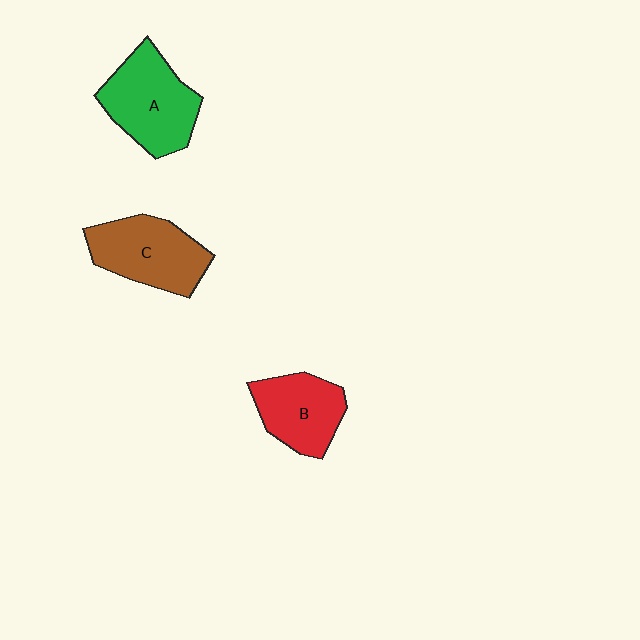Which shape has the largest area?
Shape A (green).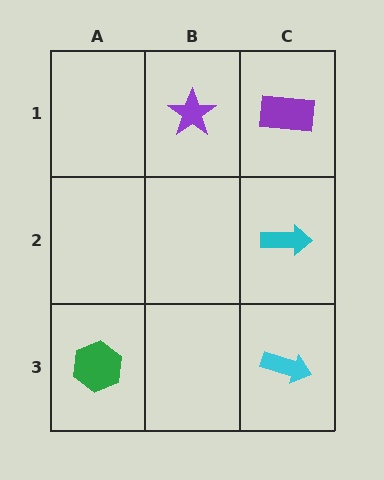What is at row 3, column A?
A green hexagon.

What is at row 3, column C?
A cyan arrow.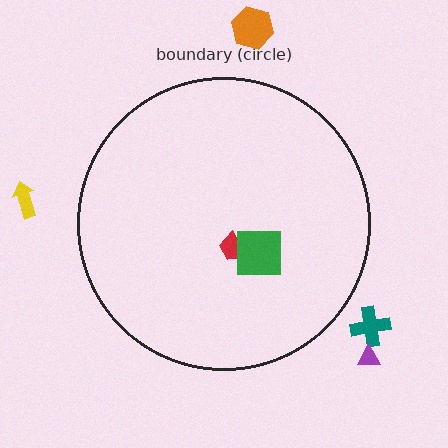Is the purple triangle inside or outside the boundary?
Outside.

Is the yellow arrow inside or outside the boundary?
Outside.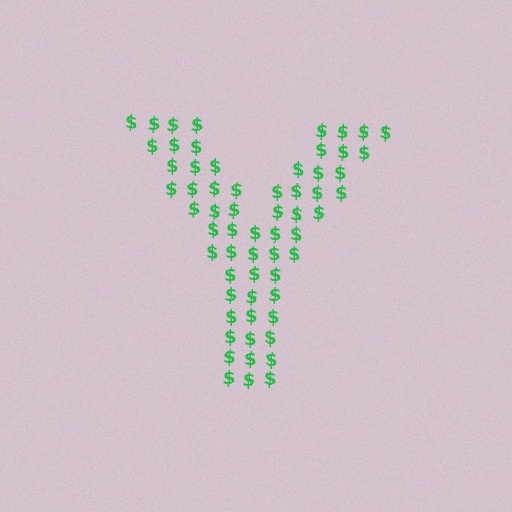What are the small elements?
The small elements are dollar signs.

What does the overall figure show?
The overall figure shows the letter Y.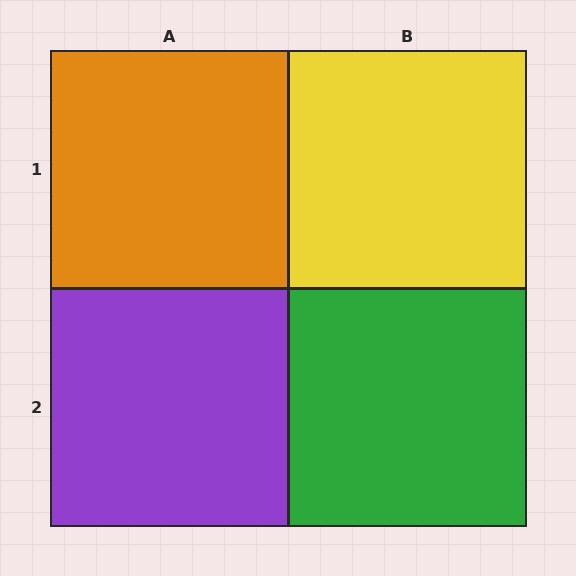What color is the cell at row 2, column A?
Purple.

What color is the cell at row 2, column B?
Green.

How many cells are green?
1 cell is green.